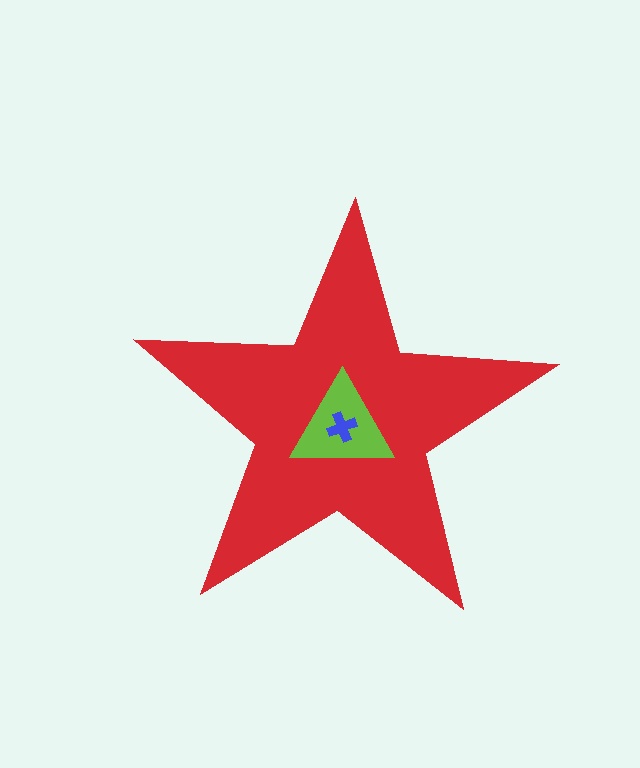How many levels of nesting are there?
3.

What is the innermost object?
The blue cross.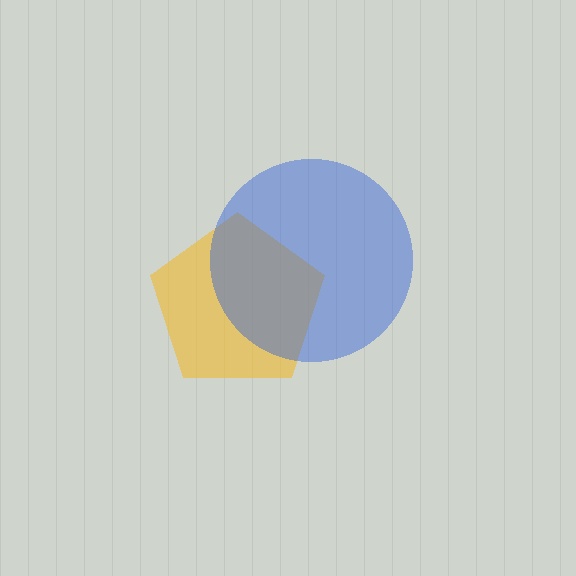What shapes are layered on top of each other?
The layered shapes are: a yellow pentagon, a blue circle.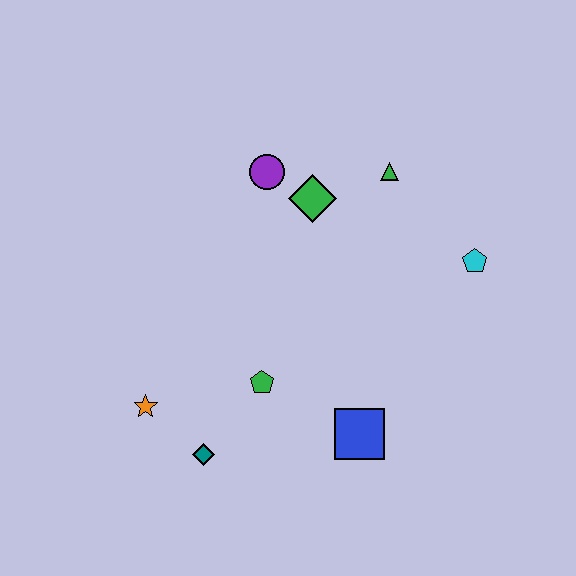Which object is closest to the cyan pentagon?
The green triangle is closest to the cyan pentagon.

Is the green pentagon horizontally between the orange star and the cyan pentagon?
Yes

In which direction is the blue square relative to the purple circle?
The blue square is below the purple circle.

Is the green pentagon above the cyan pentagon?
No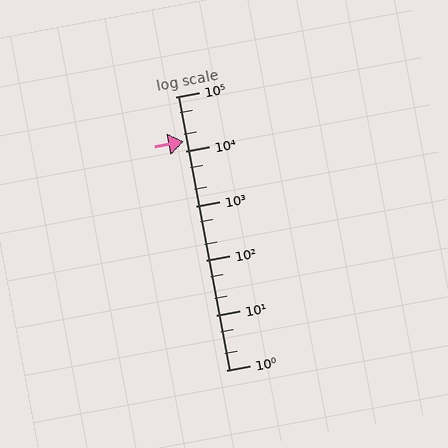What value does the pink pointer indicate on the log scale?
The pointer indicates approximately 15000.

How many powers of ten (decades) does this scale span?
The scale spans 5 decades, from 1 to 100000.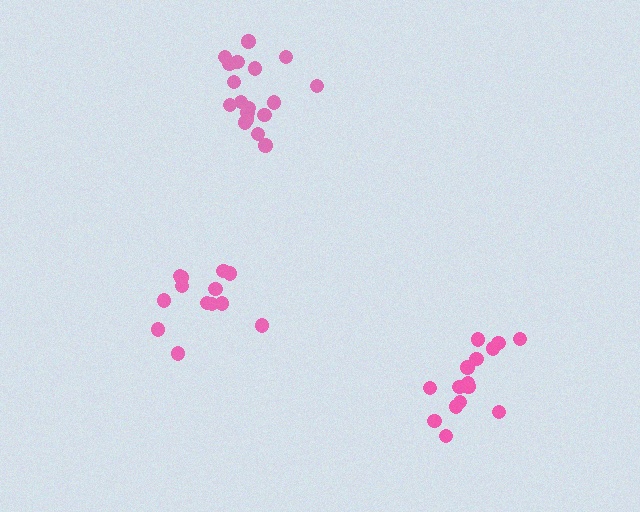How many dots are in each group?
Group 1: 13 dots, Group 2: 18 dots, Group 3: 15 dots (46 total).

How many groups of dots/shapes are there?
There are 3 groups.